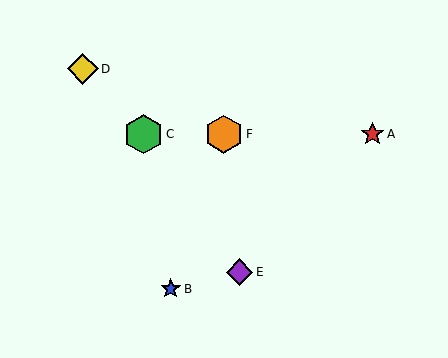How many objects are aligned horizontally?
3 objects (A, C, F) are aligned horizontally.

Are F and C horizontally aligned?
Yes, both are at y≈134.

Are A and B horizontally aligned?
No, A is at y≈134 and B is at y≈289.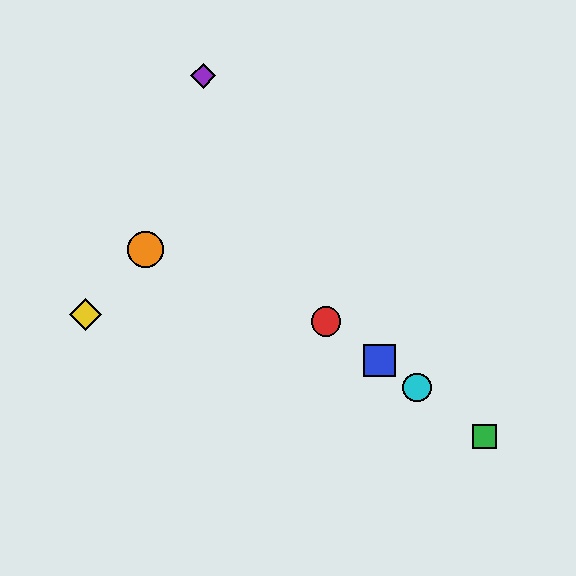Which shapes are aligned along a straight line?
The red circle, the blue square, the green square, the cyan circle are aligned along a straight line.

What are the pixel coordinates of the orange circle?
The orange circle is at (146, 250).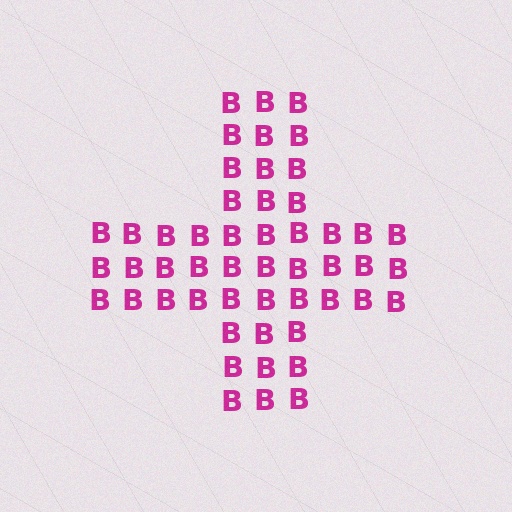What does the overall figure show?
The overall figure shows a cross.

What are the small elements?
The small elements are letter B's.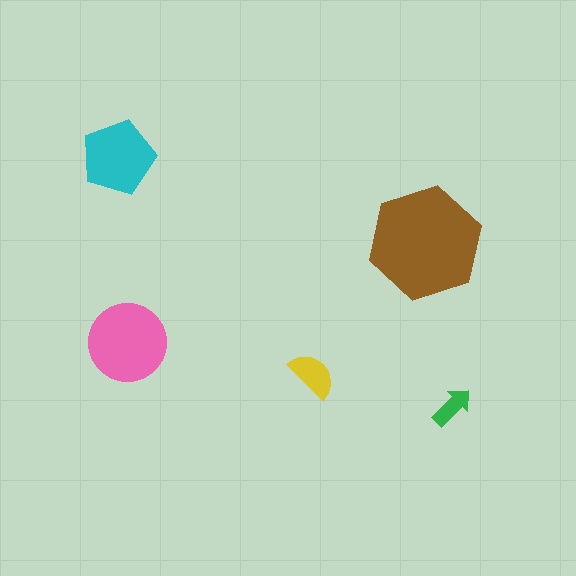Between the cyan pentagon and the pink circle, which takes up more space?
The pink circle.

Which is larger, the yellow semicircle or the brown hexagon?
The brown hexagon.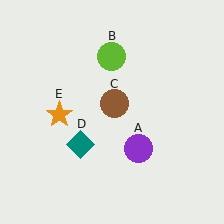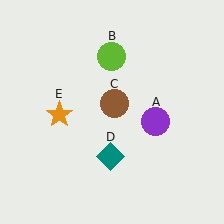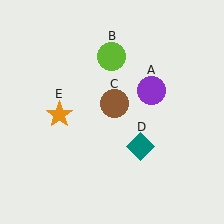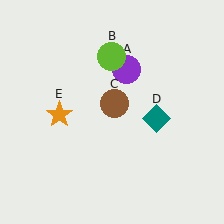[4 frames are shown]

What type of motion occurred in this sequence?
The purple circle (object A), teal diamond (object D) rotated counterclockwise around the center of the scene.